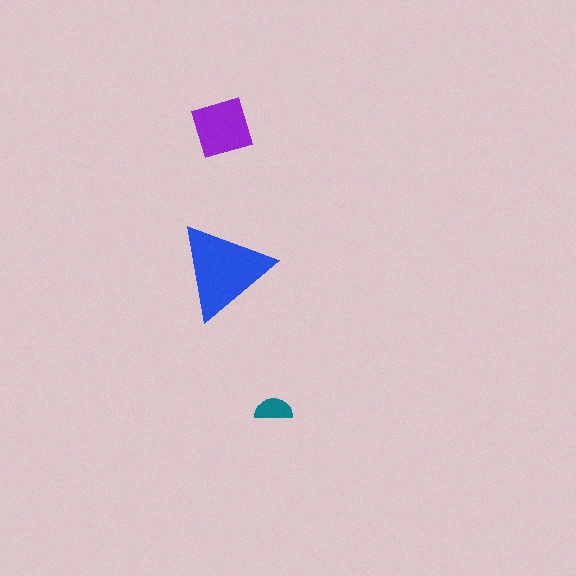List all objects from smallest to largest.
The teal semicircle, the purple square, the blue triangle.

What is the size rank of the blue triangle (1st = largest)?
1st.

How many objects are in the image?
There are 3 objects in the image.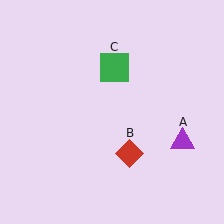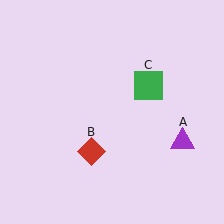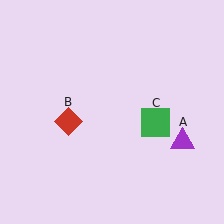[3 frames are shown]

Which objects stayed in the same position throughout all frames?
Purple triangle (object A) remained stationary.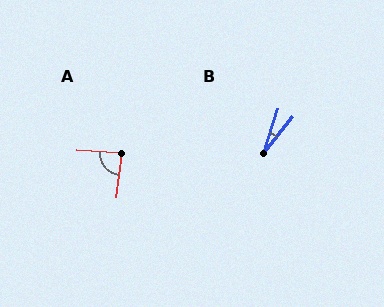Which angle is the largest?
A, at approximately 88 degrees.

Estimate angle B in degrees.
Approximately 21 degrees.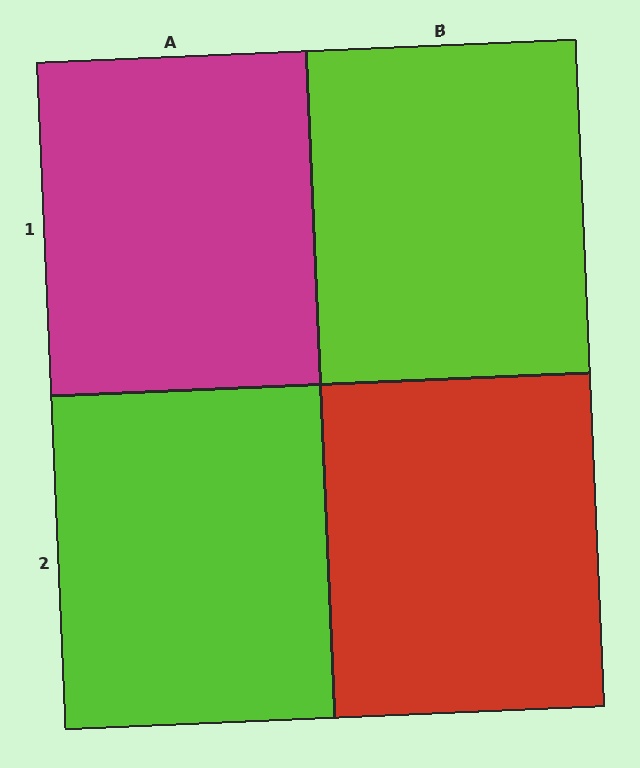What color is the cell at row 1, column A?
Magenta.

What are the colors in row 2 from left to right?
Lime, red.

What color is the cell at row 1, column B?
Lime.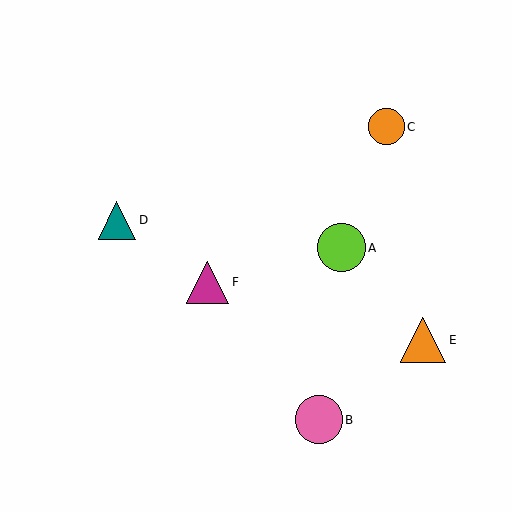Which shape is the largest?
The lime circle (labeled A) is the largest.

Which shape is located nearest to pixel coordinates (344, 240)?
The lime circle (labeled A) at (341, 248) is nearest to that location.